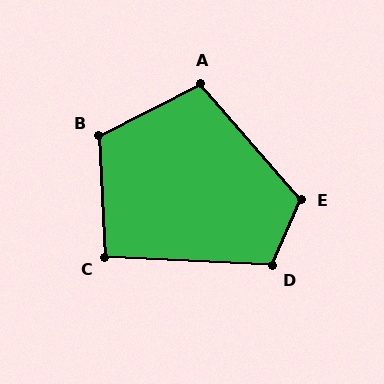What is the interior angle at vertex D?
Approximately 110 degrees (obtuse).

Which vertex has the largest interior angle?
E, at approximately 116 degrees.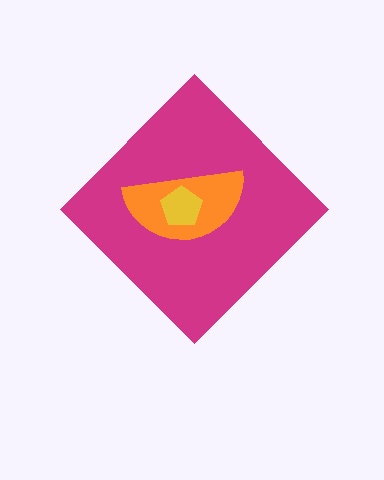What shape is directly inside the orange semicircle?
The yellow pentagon.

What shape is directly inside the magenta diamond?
The orange semicircle.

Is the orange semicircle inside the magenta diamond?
Yes.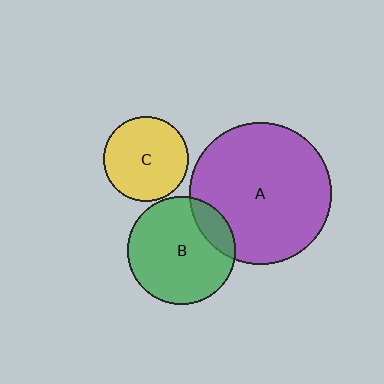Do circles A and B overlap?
Yes.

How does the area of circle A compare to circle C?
Approximately 2.8 times.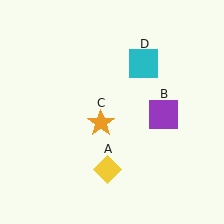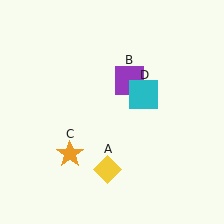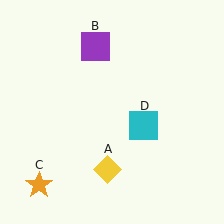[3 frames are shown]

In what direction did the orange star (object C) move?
The orange star (object C) moved down and to the left.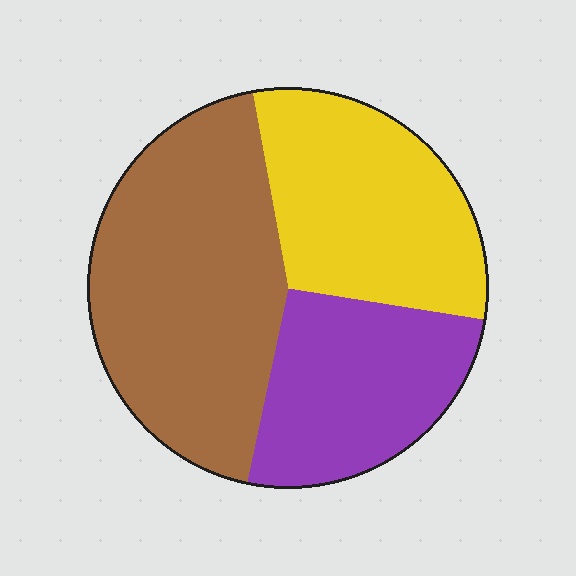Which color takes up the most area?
Brown, at roughly 45%.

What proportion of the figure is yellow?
Yellow takes up about one third (1/3) of the figure.